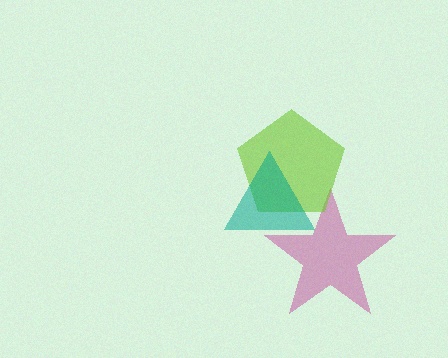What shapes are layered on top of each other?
The layered shapes are: a magenta star, a lime pentagon, a teal triangle.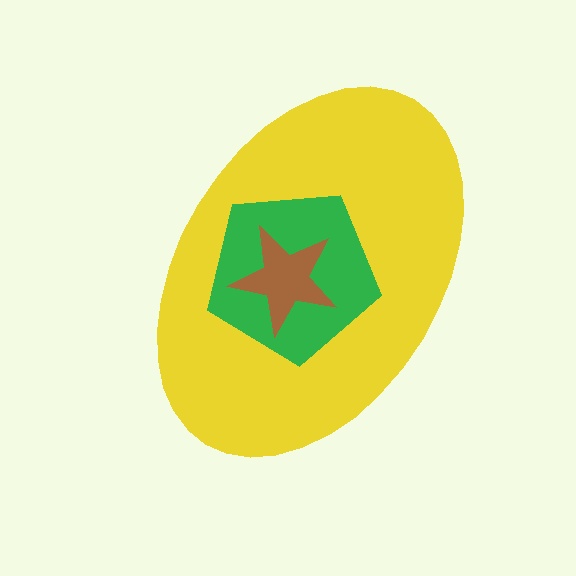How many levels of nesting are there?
3.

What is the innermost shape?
The brown star.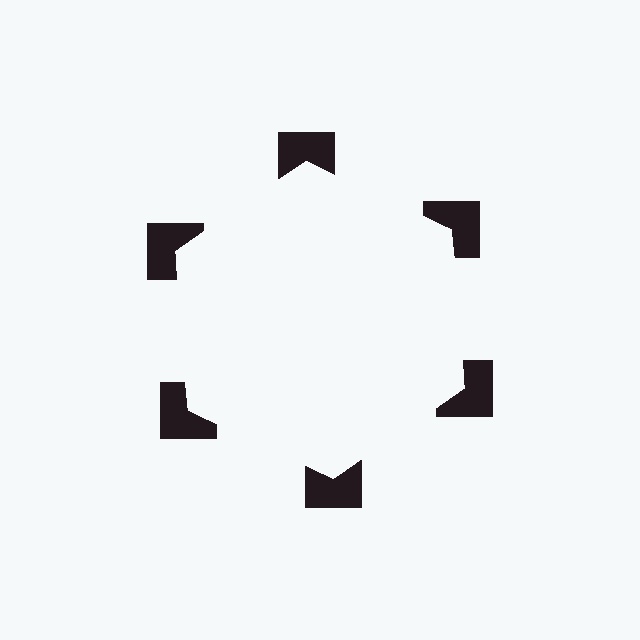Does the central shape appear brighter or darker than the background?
It typically appears slightly brighter than the background, even though no actual brightness change is drawn.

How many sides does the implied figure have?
6 sides.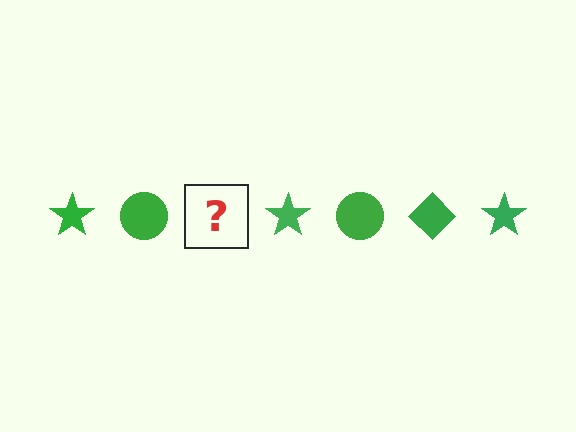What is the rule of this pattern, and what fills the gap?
The rule is that the pattern cycles through star, circle, diamond shapes in green. The gap should be filled with a green diamond.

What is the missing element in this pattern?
The missing element is a green diamond.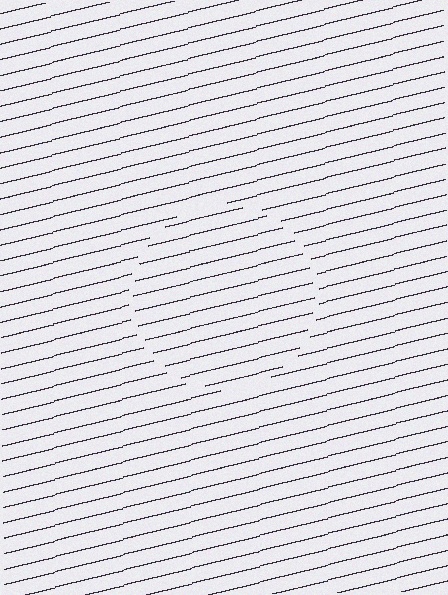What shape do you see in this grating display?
An illusory circle. The interior of the shape contains the same grating, shifted by half a period — the contour is defined by the phase discontinuity where line-ends from the inner and outer gratings abut.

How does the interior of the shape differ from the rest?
The interior of the shape contains the same grating, shifted by half a period — the contour is defined by the phase discontinuity where line-ends from the inner and outer gratings abut.